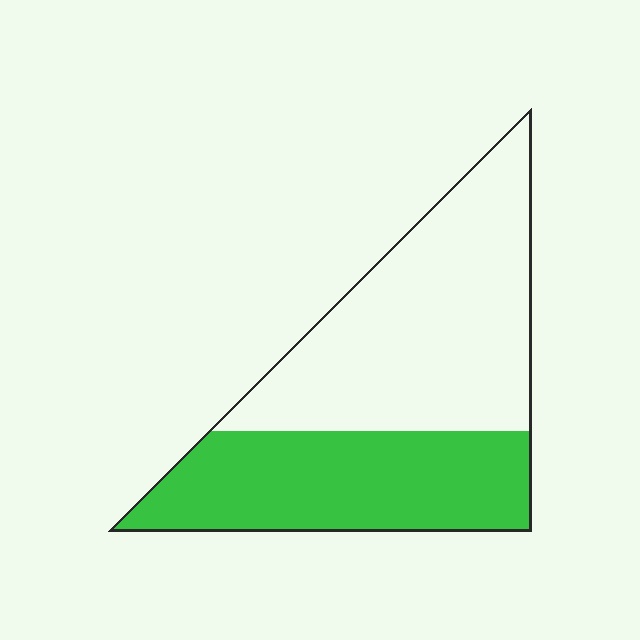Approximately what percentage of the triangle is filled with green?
Approximately 40%.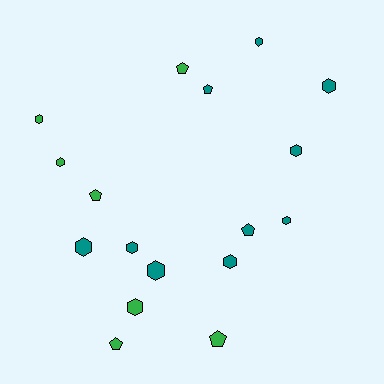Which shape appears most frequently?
Hexagon, with 11 objects.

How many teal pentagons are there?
There are 2 teal pentagons.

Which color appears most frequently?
Teal, with 10 objects.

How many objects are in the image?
There are 17 objects.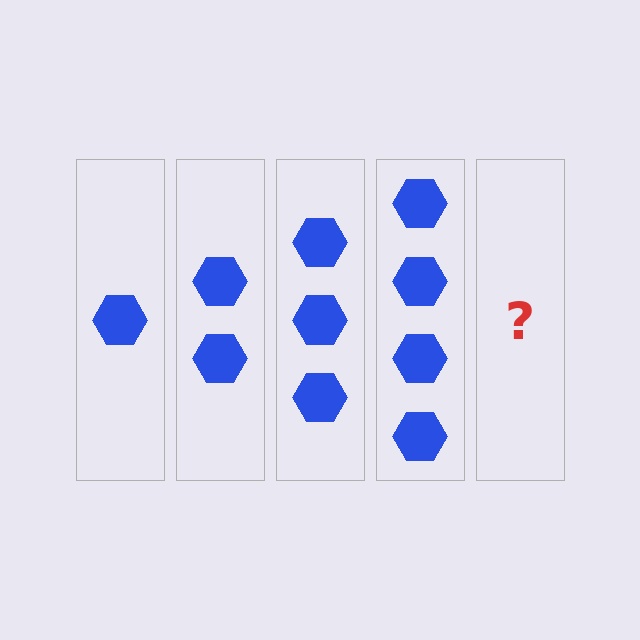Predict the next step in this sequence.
The next step is 5 hexagons.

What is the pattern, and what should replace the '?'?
The pattern is that each step adds one more hexagon. The '?' should be 5 hexagons.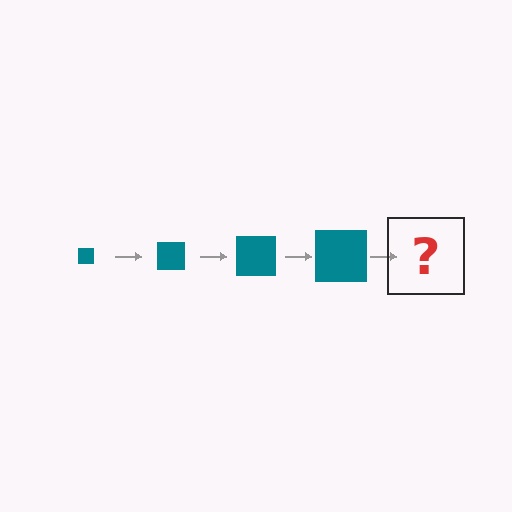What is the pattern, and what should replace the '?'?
The pattern is that the square gets progressively larger each step. The '?' should be a teal square, larger than the previous one.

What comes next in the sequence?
The next element should be a teal square, larger than the previous one.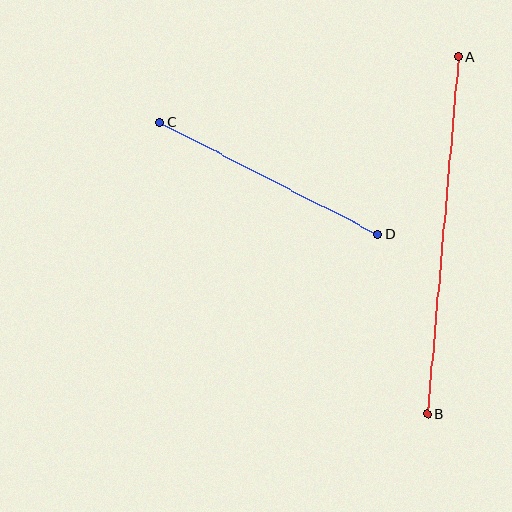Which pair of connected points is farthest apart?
Points A and B are farthest apart.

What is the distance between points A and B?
The distance is approximately 359 pixels.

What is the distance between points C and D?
The distance is approximately 245 pixels.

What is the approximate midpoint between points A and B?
The midpoint is at approximately (443, 235) pixels.